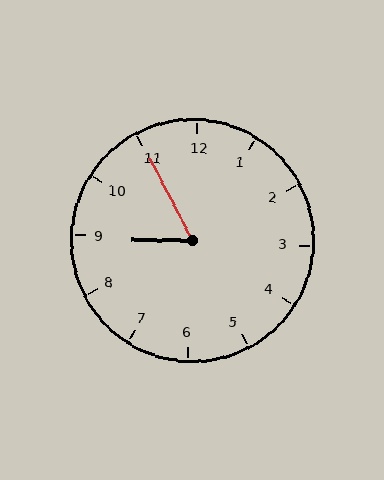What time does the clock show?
8:55.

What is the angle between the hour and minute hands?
Approximately 62 degrees.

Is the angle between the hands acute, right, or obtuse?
It is acute.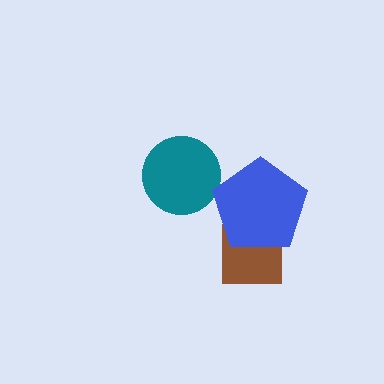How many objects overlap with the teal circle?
0 objects overlap with the teal circle.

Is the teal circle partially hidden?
No, no other shape covers it.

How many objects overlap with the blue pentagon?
1 object overlaps with the blue pentagon.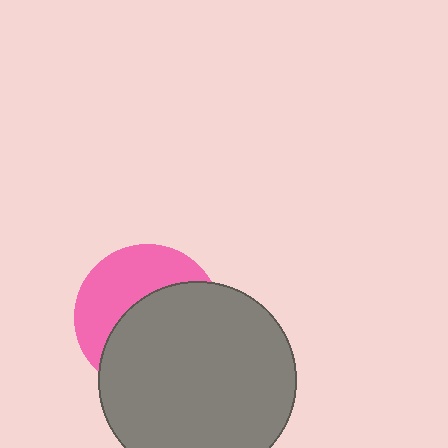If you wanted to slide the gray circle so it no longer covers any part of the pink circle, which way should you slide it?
Slide it toward the lower-right — that is the most direct way to separate the two shapes.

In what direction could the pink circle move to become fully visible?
The pink circle could move toward the upper-left. That would shift it out from behind the gray circle entirely.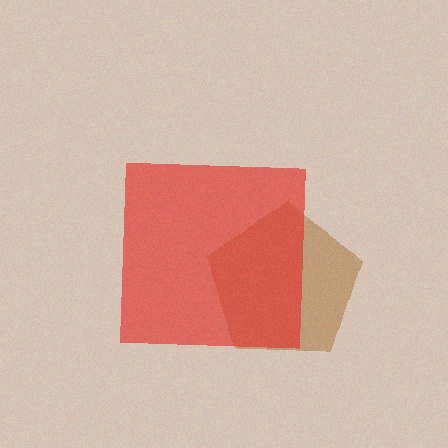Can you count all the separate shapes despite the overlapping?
Yes, there are 2 separate shapes.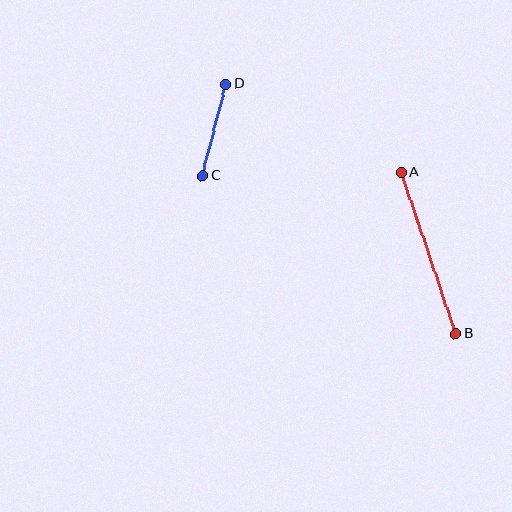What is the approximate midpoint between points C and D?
The midpoint is at approximately (214, 130) pixels.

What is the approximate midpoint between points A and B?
The midpoint is at approximately (428, 253) pixels.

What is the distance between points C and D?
The distance is approximately 95 pixels.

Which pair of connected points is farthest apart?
Points A and B are farthest apart.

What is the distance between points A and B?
The distance is approximately 171 pixels.